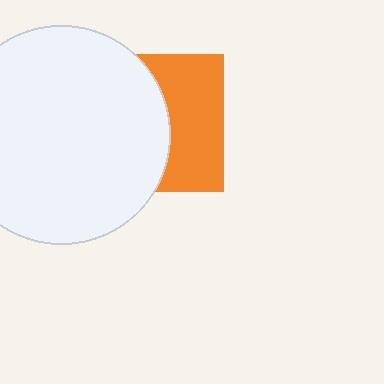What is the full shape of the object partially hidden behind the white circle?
The partially hidden object is an orange square.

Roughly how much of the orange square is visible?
A small part of it is visible (roughly 44%).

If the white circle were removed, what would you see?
You would see the complete orange square.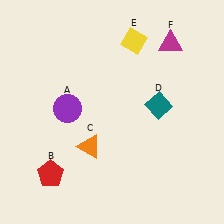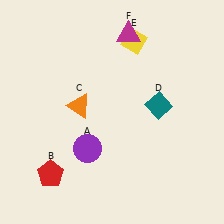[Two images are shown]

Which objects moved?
The objects that moved are: the purple circle (A), the orange triangle (C), the magenta triangle (F).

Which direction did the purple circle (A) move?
The purple circle (A) moved down.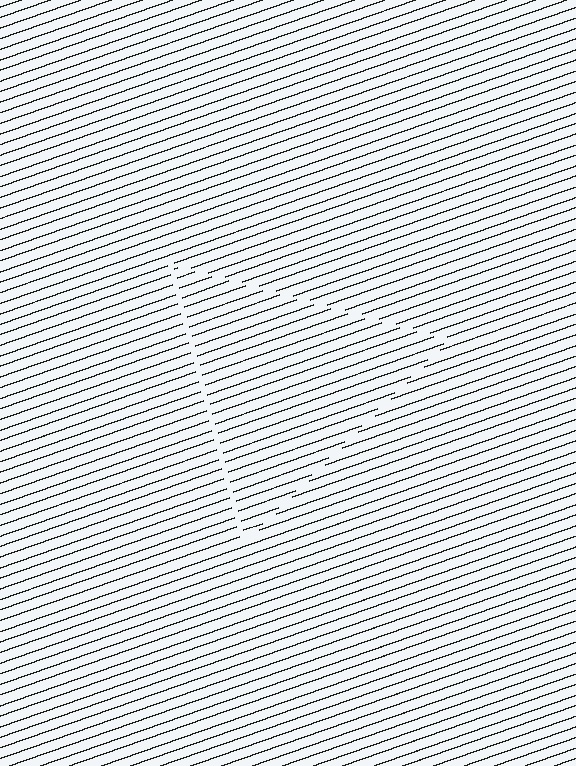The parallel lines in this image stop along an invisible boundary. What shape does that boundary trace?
An illusory triangle. The interior of the shape contains the same grating, shifted by half a period — the contour is defined by the phase discontinuity where line-ends from the inner and outer gratings abut.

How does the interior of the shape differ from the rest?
The interior of the shape contains the same grating, shifted by half a period — the contour is defined by the phase discontinuity where line-ends from the inner and outer gratings abut.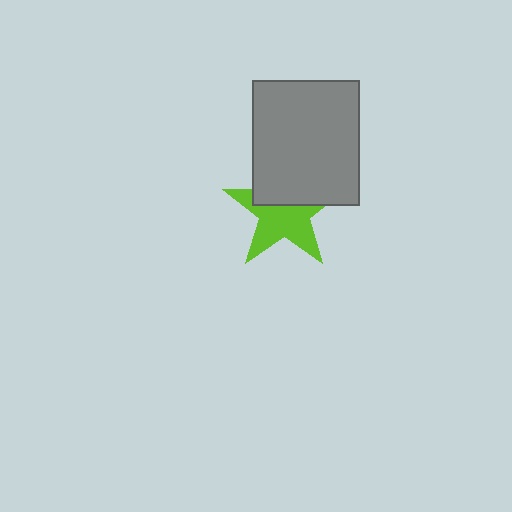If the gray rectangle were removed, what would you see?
You would see the complete lime star.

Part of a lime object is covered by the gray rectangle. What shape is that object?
It is a star.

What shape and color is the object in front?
The object in front is a gray rectangle.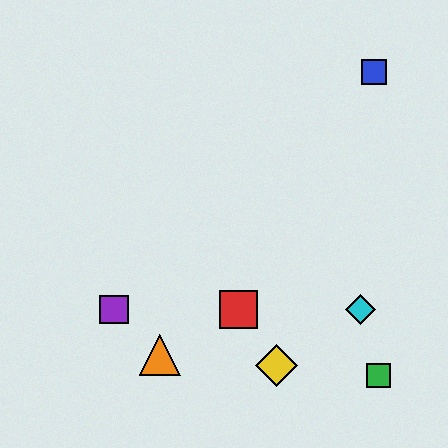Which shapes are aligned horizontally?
The red square, the purple square, the cyan diamond are aligned horizontally.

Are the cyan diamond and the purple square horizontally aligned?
Yes, both are at y≈310.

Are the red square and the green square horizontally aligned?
No, the red square is at y≈310 and the green square is at y≈375.